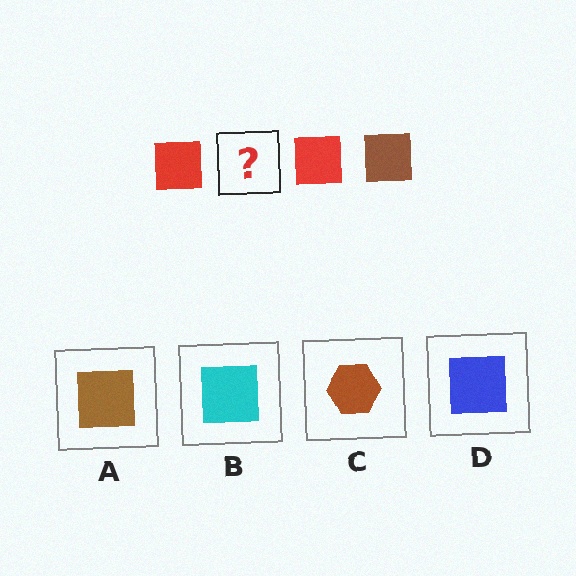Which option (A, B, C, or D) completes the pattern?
A.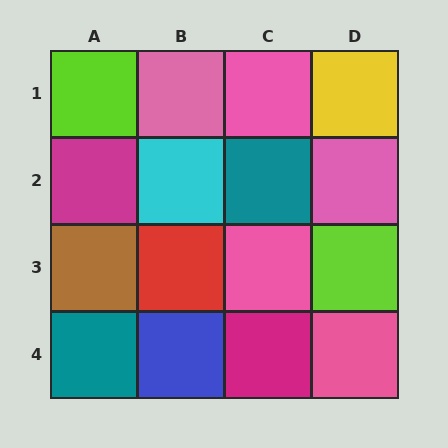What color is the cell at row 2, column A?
Magenta.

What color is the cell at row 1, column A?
Lime.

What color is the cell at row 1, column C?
Pink.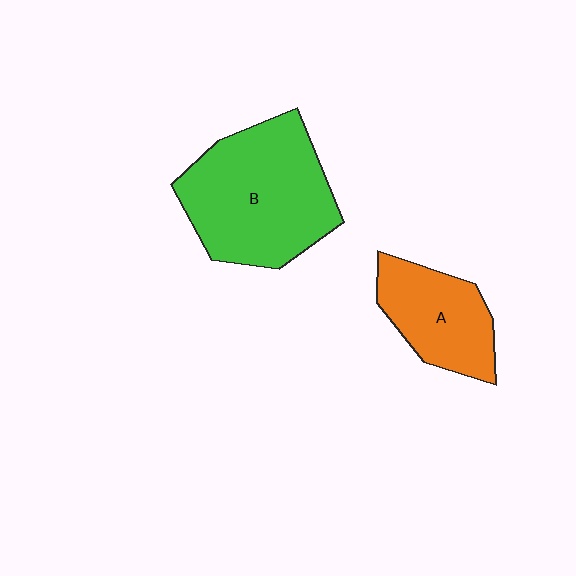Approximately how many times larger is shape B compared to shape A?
Approximately 1.8 times.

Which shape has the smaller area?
Shape A (orange).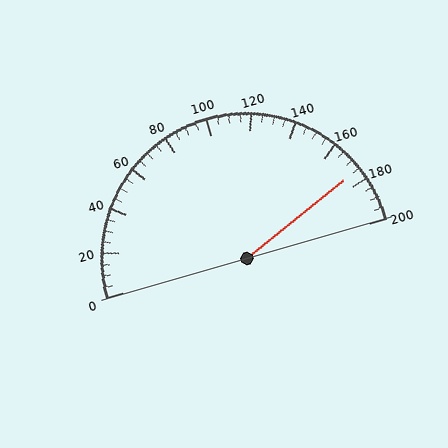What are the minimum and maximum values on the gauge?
The gauge ranges from 0 to 200.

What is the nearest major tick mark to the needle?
The nearest major tick mark is 180.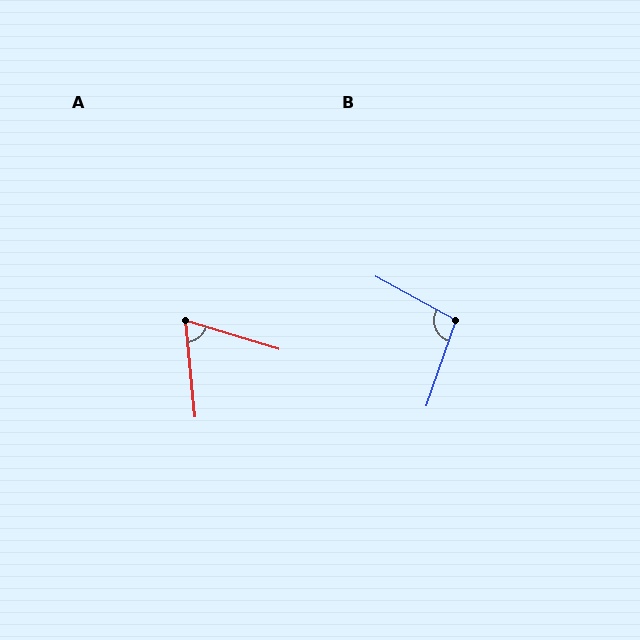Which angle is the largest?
B, at approximately 99 degrees.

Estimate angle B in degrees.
Approximately 99 degrees.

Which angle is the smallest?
A, at approximately 67 degrees.